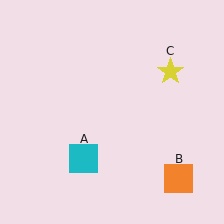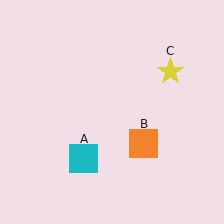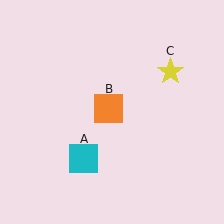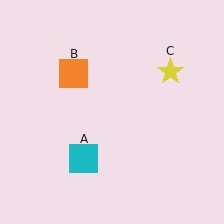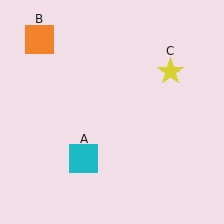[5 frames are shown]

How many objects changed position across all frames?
1 object changed position: orange square (object B).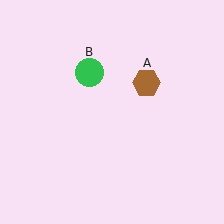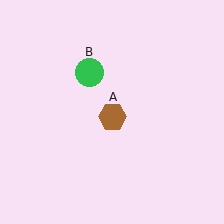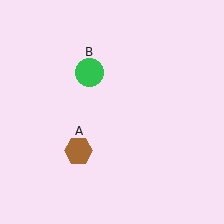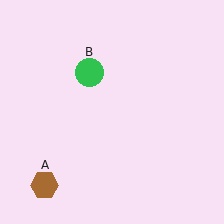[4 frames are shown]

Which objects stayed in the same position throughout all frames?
Green circle (object B) remained stationary.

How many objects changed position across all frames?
1 object changed position: brown hexagon (object A).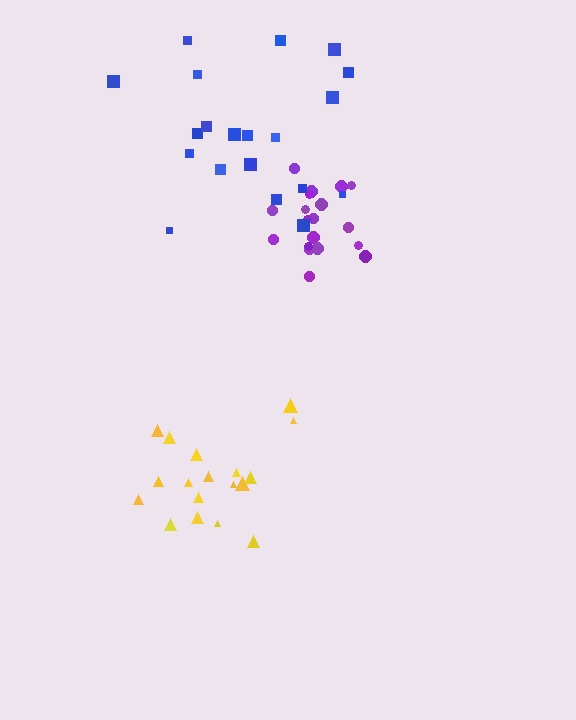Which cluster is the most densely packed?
Purple.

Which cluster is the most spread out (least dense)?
Blue.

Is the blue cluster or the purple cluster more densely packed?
Purple.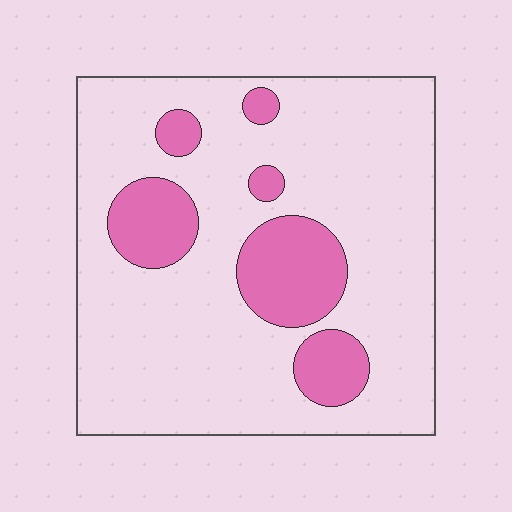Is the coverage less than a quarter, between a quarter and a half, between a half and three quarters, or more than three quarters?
Less than a quarter.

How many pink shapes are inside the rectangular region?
6.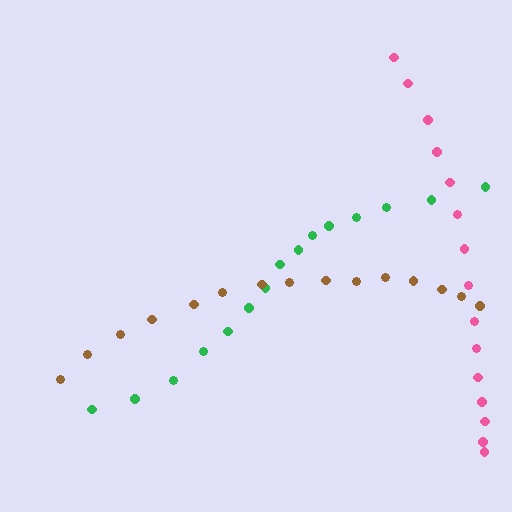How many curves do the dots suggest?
There are 3 distinct paths.